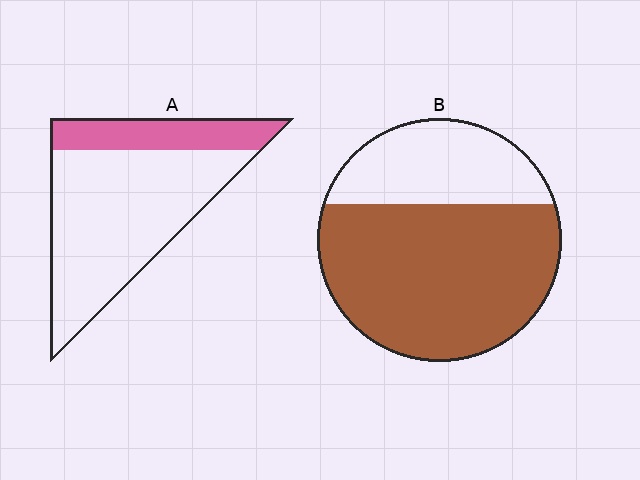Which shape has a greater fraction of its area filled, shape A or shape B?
Shape B.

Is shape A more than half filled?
No.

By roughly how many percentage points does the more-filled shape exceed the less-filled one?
By roughly 45 percentage points (B over A).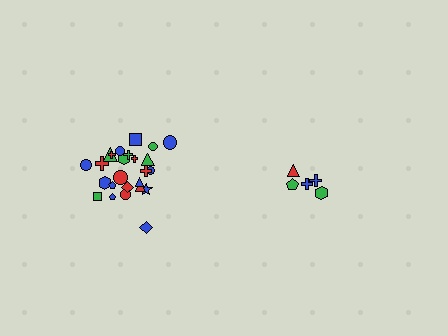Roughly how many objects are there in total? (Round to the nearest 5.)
Roughly 30 objects in total.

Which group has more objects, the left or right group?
The left group.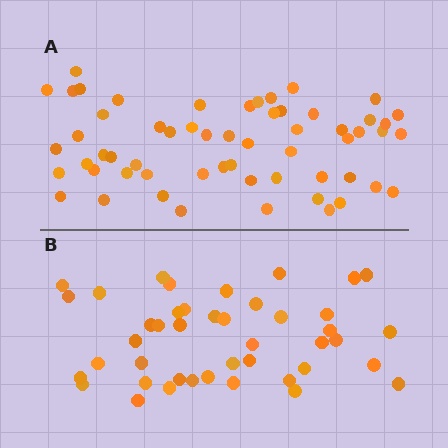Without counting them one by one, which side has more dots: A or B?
Region A (the top region) has more dots.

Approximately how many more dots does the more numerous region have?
Region A has approximately 15 more dots than region B.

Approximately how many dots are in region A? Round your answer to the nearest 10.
About 60 dots. (The exact count is 58, which rounds to 60.)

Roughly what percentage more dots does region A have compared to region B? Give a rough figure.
About 35% more.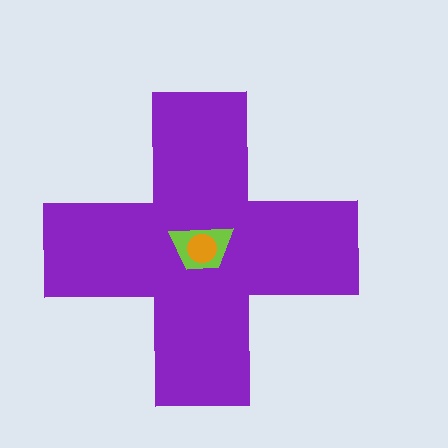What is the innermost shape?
The orange circle.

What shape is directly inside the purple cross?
The lime trapezoid.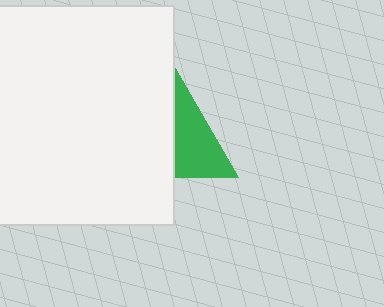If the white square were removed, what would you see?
You would see the complete green triangle.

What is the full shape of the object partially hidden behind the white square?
The partially hidden object is a green triangle.